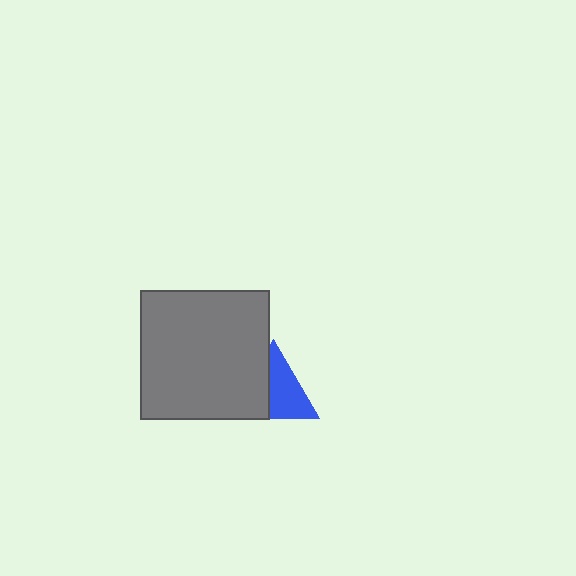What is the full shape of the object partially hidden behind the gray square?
The partially hidden object is a blue triangle.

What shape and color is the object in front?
The object in front is a gray square.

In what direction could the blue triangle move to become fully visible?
The blue triangle could move right. That would shift it out from behind the gray square entirely.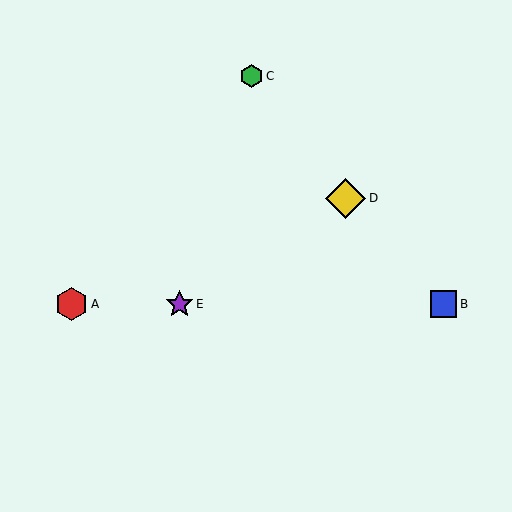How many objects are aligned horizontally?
3 objects (A, B, E) are aligned horizontally.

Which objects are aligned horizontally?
Objects A, B, E are aligned horizontally.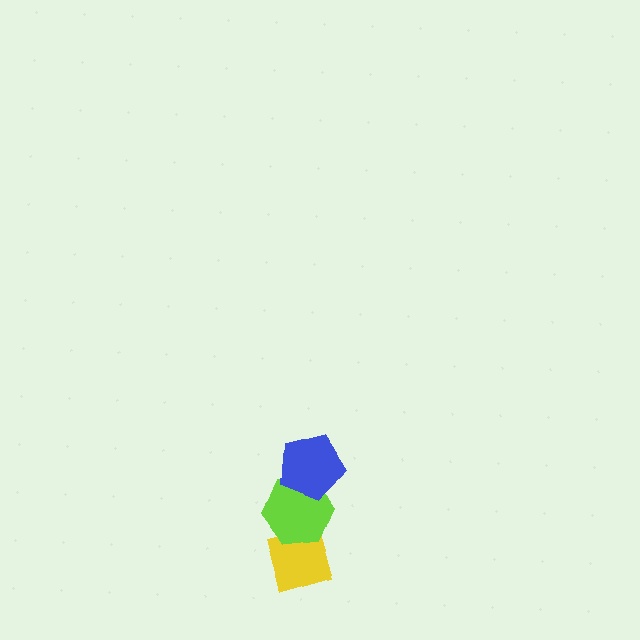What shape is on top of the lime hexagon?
The blue pentagon is on top of the lime hexagon.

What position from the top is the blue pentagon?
The blue pentagon is 1st from the top.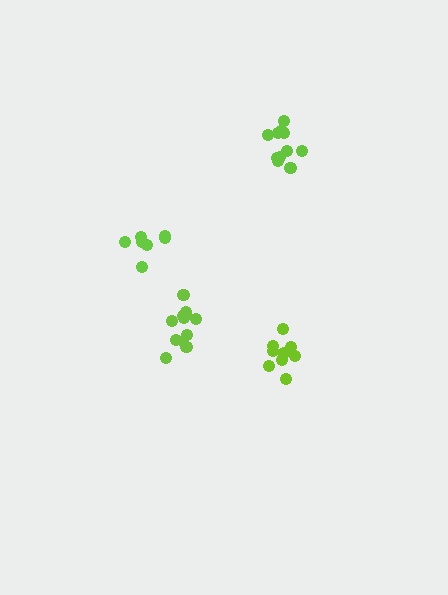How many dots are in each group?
Group 1: 11 dots, Group 2: 9 dots, Group 3: 12 dots, Group 4: 7 dots (39 total).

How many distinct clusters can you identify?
There are 4 distinct clusters.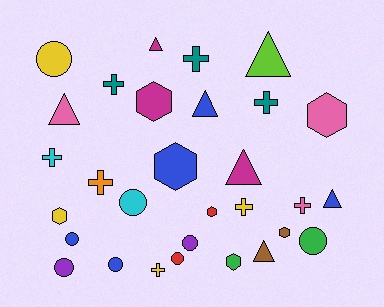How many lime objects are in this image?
There is 1 lime object.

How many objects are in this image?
There are 30 objects.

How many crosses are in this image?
There are 8 crosses.